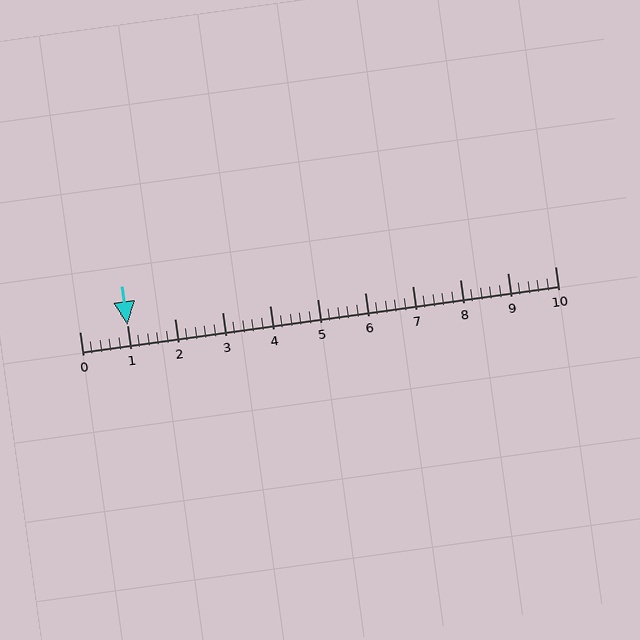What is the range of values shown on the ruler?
The ruler shows values from 0 to 10.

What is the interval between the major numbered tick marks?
The major tick marks are spaced 1 units apart.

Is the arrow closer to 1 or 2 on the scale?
The arrow is closer to 1.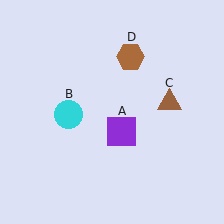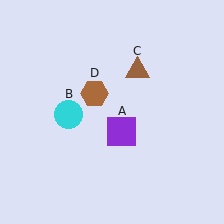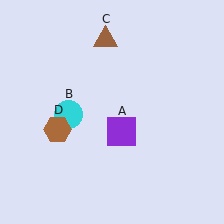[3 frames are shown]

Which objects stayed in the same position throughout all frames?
Purple square (object A) and cyan circle (object B) remained stationary.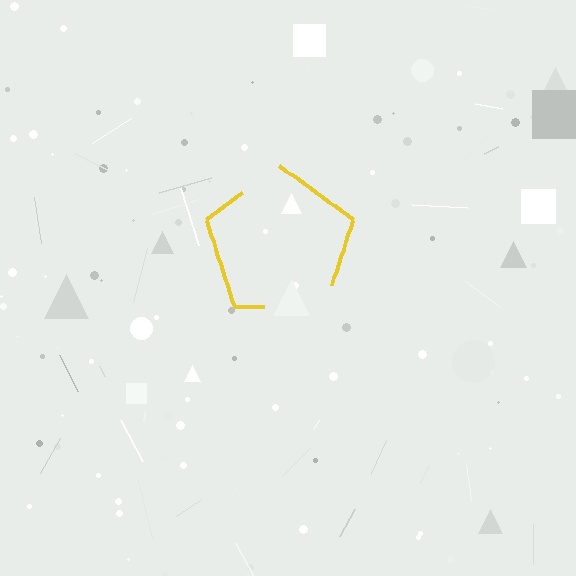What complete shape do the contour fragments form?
The contour fragments form a pentagon.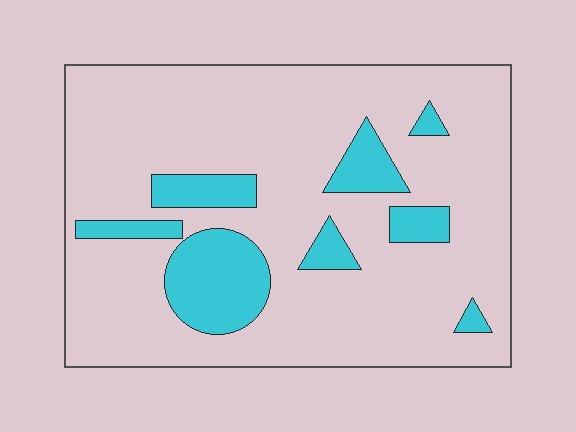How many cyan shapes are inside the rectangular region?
8.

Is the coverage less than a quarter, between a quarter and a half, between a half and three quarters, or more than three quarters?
Less than a quarter.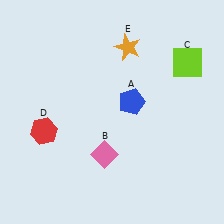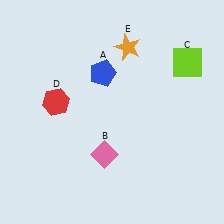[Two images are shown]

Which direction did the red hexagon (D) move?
The red hexagon (D) moved up.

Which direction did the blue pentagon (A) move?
The blue pentagon (A) moved left.